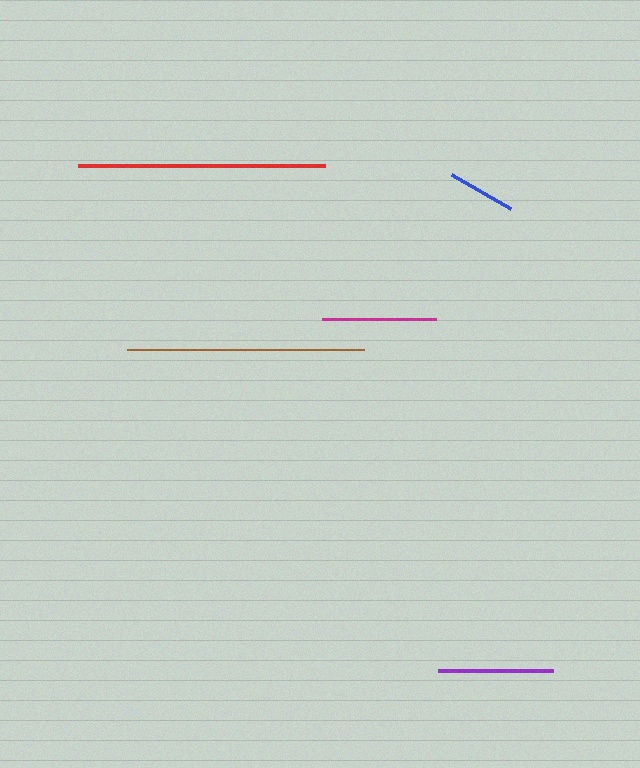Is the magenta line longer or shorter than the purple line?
The purple line is longer than the magenta line.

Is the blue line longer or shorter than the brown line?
The brown line is longer than the blue line.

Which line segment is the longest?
The red line is the longest at approximately 247 pixels.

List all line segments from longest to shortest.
From longest to shortest: red, brown, purple, magenta, blue.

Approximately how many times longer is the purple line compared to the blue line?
The purple line is approximately 1.7 times the length of the blue line.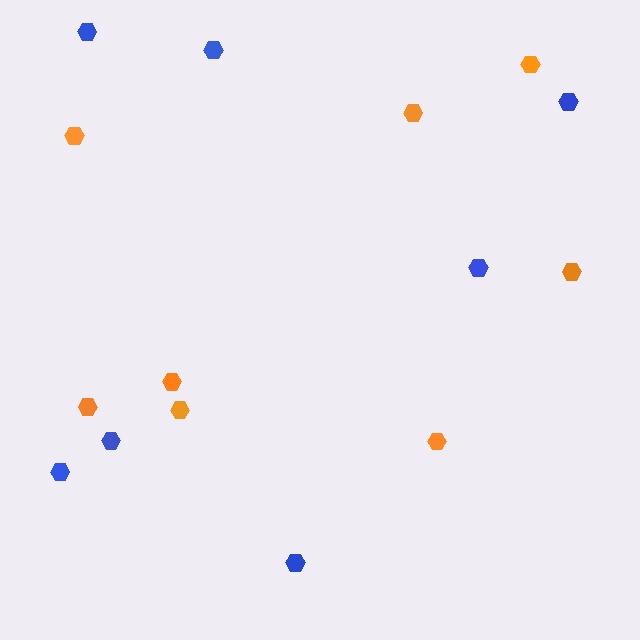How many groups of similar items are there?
There are 2 groups: one group of blue hexagons (7) and one group of orange hexagons (8).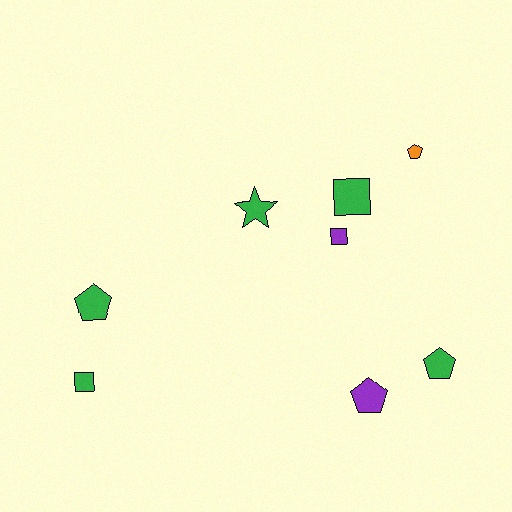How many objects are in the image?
There are 8 objects.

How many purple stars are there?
There are no purple stars.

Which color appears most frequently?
Green, with 5 objects.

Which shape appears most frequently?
Pentagon, with 4 objects.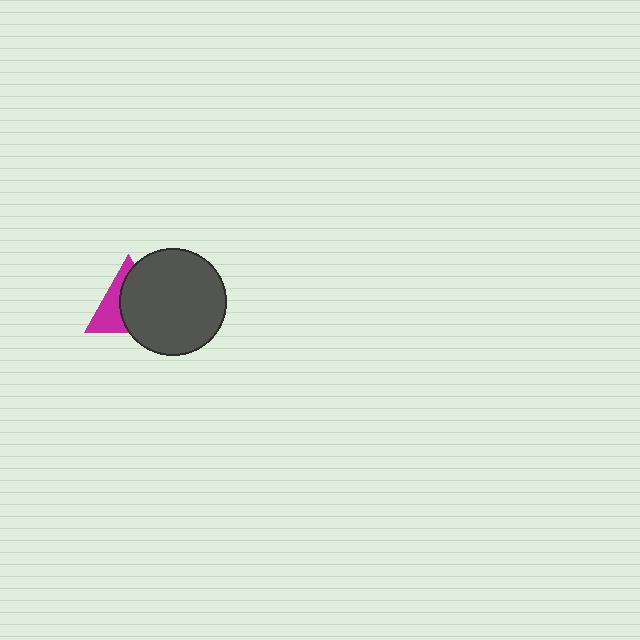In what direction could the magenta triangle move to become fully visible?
The magenta triangle could move left. That would shift it out from behind the dark gray circle entirely.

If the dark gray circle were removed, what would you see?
You would see the complete magenta triangle.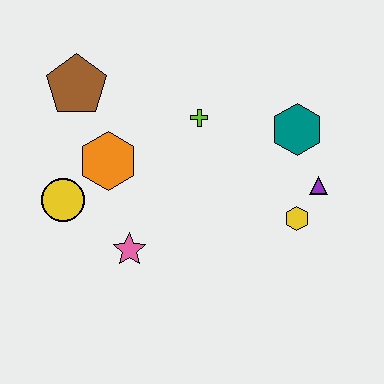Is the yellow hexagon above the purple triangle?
No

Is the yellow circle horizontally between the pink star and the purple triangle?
No